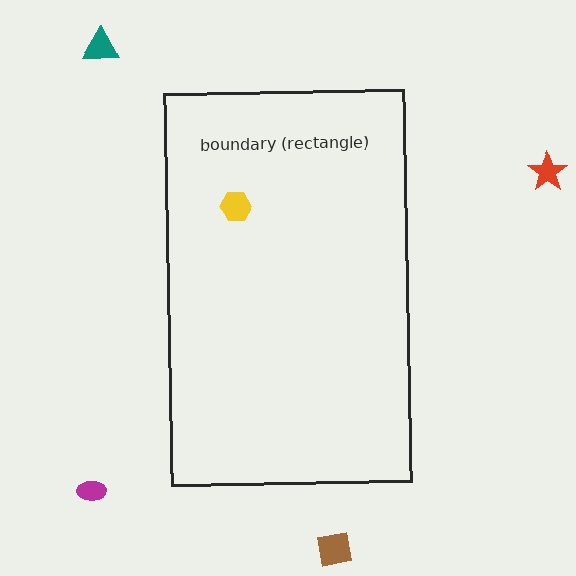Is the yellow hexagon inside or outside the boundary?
Inside.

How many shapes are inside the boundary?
1 inside, 4 outside.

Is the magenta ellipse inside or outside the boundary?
Outside.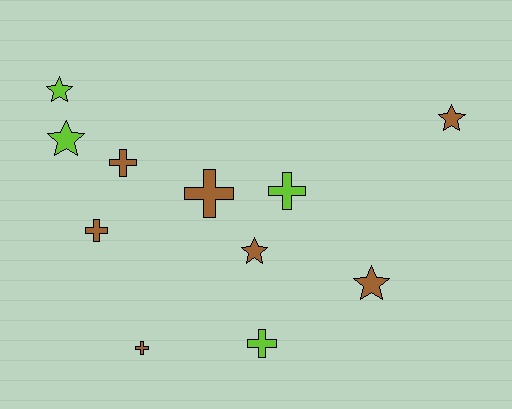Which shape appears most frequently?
Cross, with 6 objects.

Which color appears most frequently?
Brown, with 7 objects.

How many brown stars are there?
There are 3 brown stars.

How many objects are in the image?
There are 11 objects.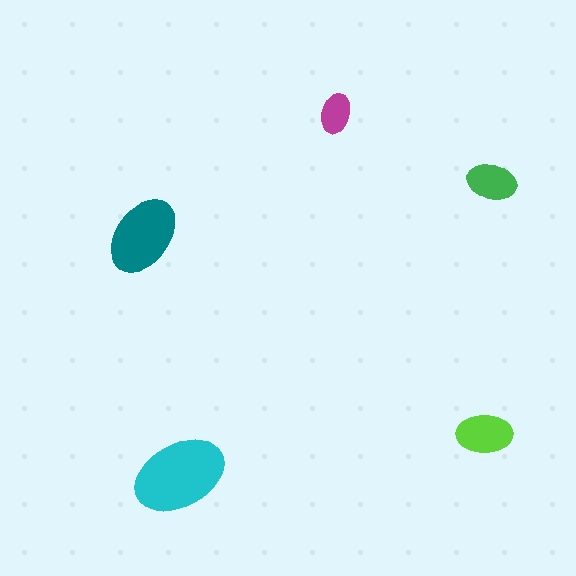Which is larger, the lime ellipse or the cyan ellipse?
The cyan one.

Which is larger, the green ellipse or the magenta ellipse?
The green one.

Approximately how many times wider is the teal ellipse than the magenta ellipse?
About 2 times wider.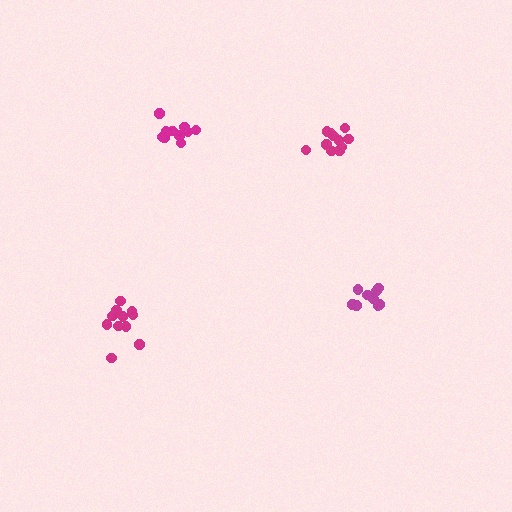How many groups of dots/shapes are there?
There are 4 groups.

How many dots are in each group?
Group 1: 12 dots, Group 2: 10 dots, Group 3: 9 dots, Group 4: 11 dots (42 total).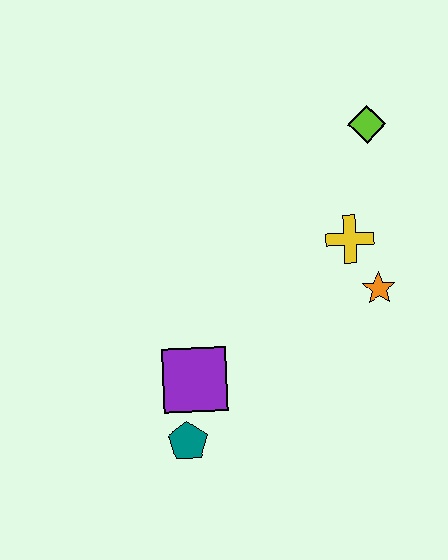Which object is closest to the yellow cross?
The orange star is closest to the yellow cross.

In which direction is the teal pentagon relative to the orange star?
The teal pentagon is to the left of the orange star.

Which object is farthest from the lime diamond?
The teal pentagon is farthest from the lime diamond.